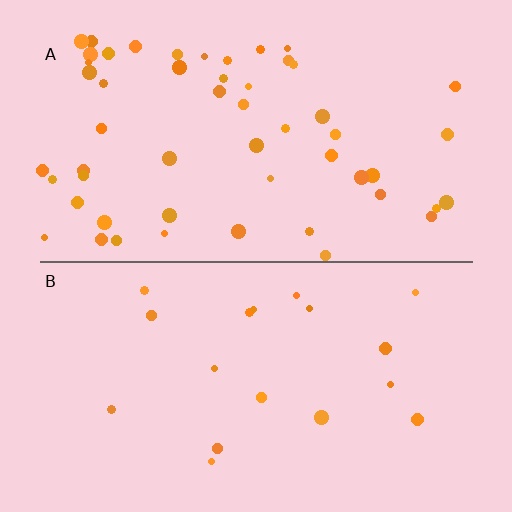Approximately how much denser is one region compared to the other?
Approximately 3.0× — region A over region B.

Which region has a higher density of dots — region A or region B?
A (the top).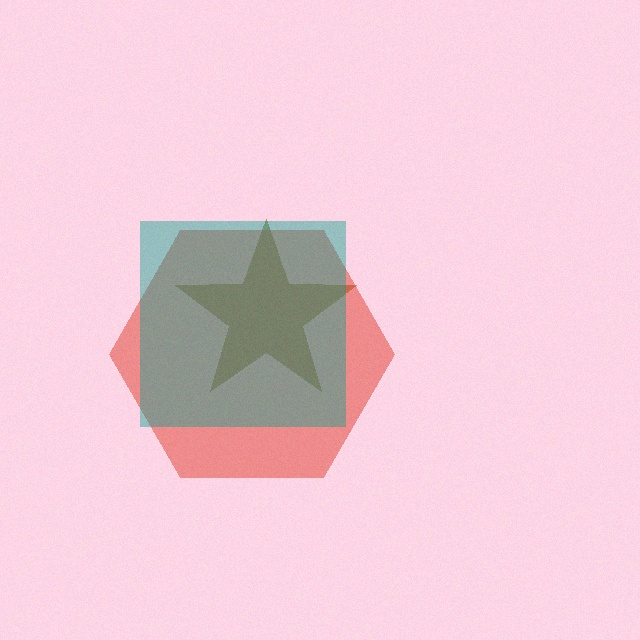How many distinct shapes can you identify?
There are 3 distinct shapes: a brown star, a red hexagon, a teal square.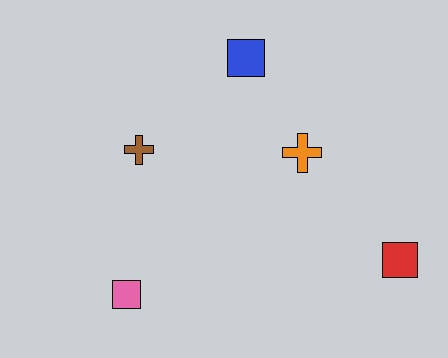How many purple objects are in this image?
There are no purple objects.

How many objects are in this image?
There are 5 objects.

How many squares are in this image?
There are 3 squares.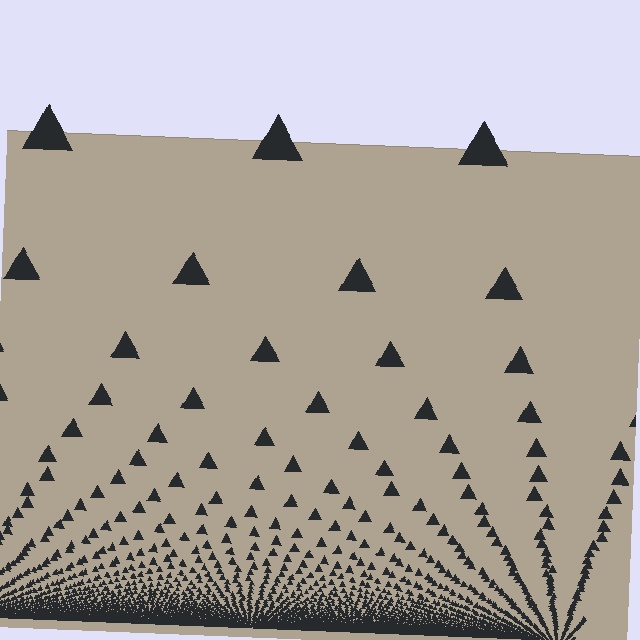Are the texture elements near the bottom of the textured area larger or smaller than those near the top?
Smaller. The gradient is inverted — elements near the bottom are smaller and denser.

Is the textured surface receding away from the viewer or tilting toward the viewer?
The surface appears to tilt toward the viewer. Texture elements get larger and sparser toward the top.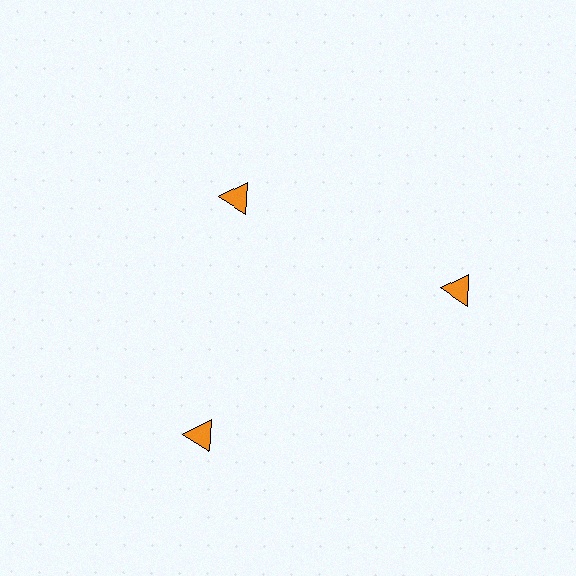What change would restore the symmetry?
The symmetry would be restored by moving it outward, back onto the ring so that all 3 triangles sit at equal angles and equal distance from the center.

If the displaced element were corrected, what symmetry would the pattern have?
It would have 3-fold rotational symmetry — the pattern would map onto itself every 120 degrees.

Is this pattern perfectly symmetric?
No. The 3 orange triangles are arranged in a ring, but one element near the 11 o'clock position is pulled inward toward the center, breaking the 3-fold rotational symmetry.